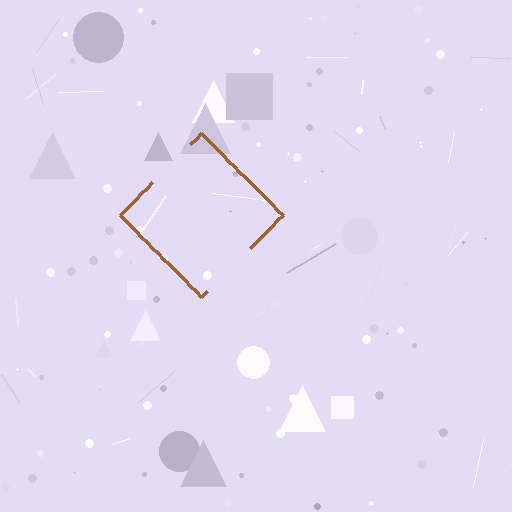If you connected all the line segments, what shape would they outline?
They would outline a diamond.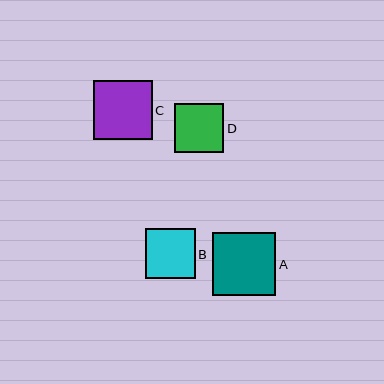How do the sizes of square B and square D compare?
Square B and square D are approximately the same size.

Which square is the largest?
Square A is the largest with a size of approximately 63 pixels.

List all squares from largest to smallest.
From largest to smallest: A, C, B, D.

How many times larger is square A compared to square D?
Square A is approximately 1.3 times the size of square D.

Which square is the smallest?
Square D is the smallest with a size of approximately 50 pixels.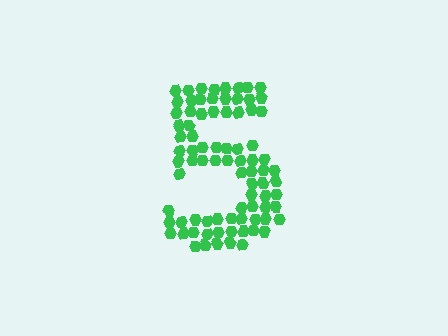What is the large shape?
The large shape is the digit 5.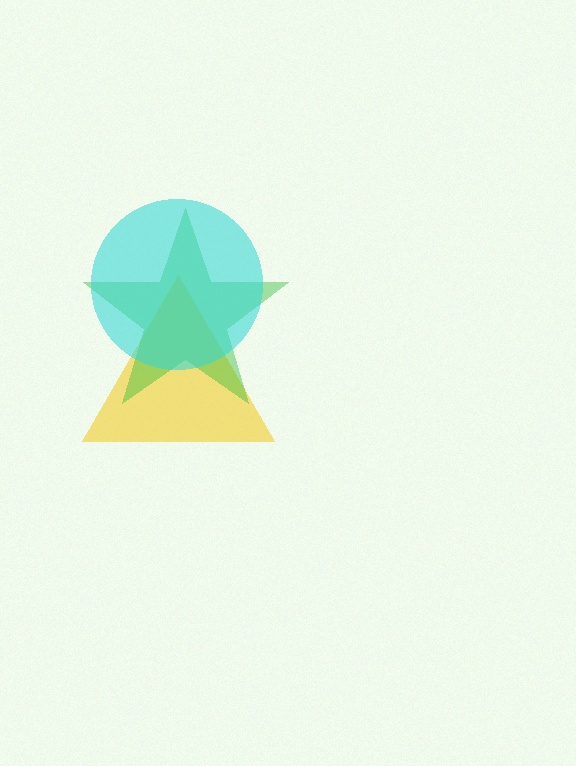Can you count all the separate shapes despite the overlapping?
Yes, there are 3 separate shapes.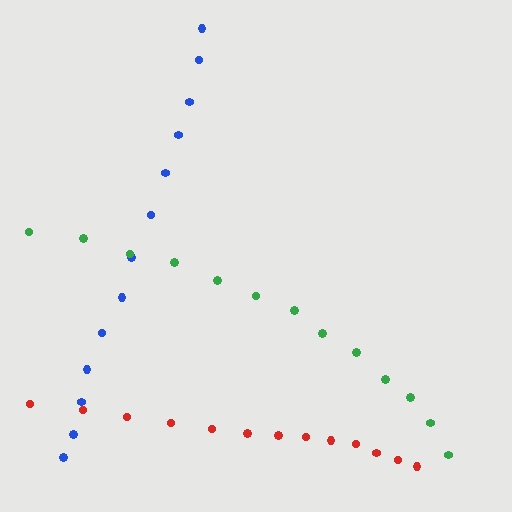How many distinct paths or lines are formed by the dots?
There are 3 distinct paths.